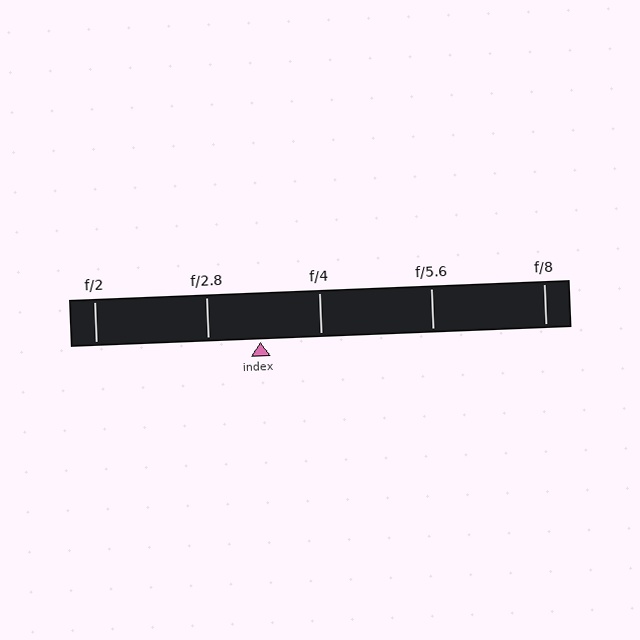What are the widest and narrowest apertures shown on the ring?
The widest aperture shown is f/2 and the narrowest is f/8.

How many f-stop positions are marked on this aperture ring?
There are 5 f-stop positions marked.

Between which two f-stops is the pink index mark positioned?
The index mark is between f/2.8 and f/4.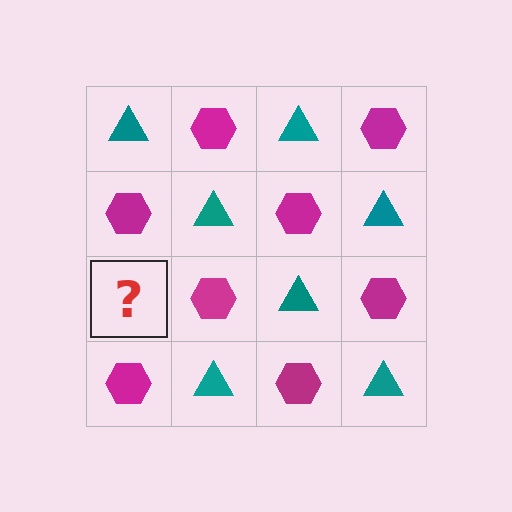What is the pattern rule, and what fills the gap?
The rule is that it alternates teal triangle and magenta hexagon in a checkerboard pattern. The gap should be filled with a teal triangle.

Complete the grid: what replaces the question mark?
The question mark should be replaced with a teal triangle.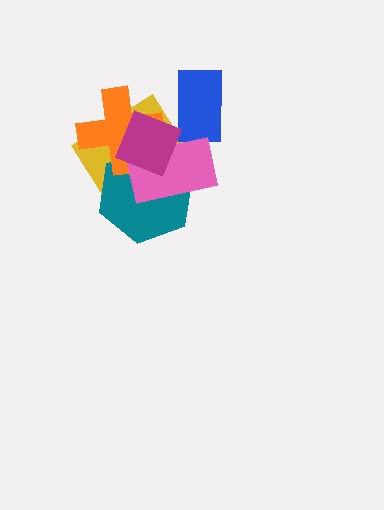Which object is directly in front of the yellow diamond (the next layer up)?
The teal hexagon is directly in front of the yellow diamond.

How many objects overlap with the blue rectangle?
1 object overlaps with the blue rectangle.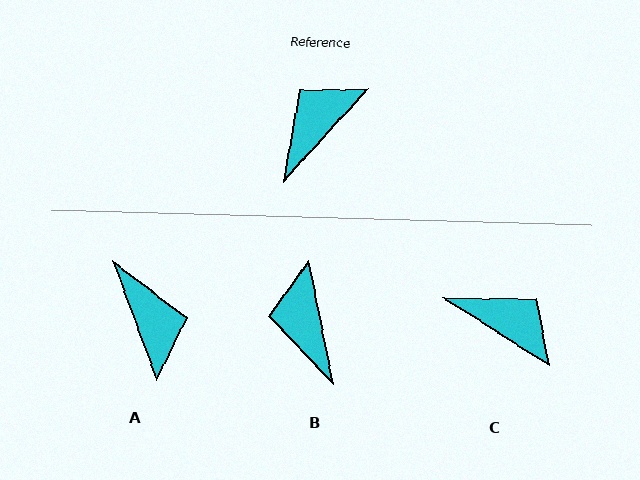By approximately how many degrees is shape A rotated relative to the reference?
Approximately 118 degrees clockwise.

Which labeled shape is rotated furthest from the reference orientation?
A, about 118 degrees away.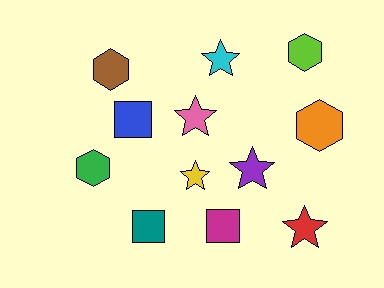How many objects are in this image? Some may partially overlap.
There are 12 objects.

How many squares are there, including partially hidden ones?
There are 3 squares.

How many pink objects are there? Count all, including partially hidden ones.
There is 1 pink object.